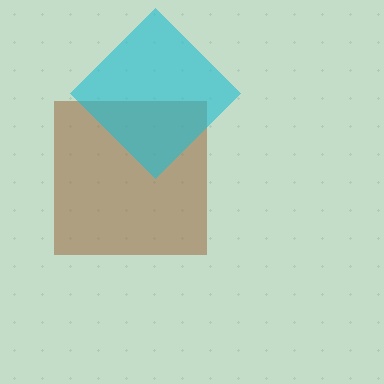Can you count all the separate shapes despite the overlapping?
Yes, there are 2 separate shapes.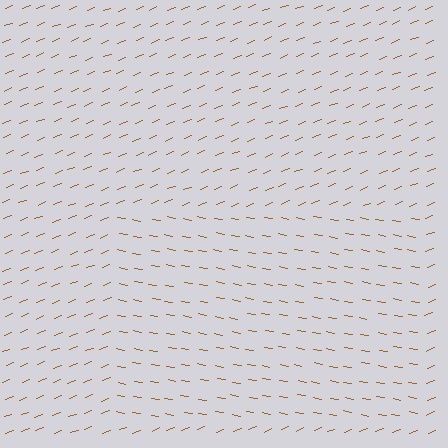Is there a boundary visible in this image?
Yes, there is a texture boundary formed by a change in line orientation.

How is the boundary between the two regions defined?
The boundary is defined purely by a change in line orientation (approximately 32 degrees difference). All lines are the same color and thickness.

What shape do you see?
I see a rectangle.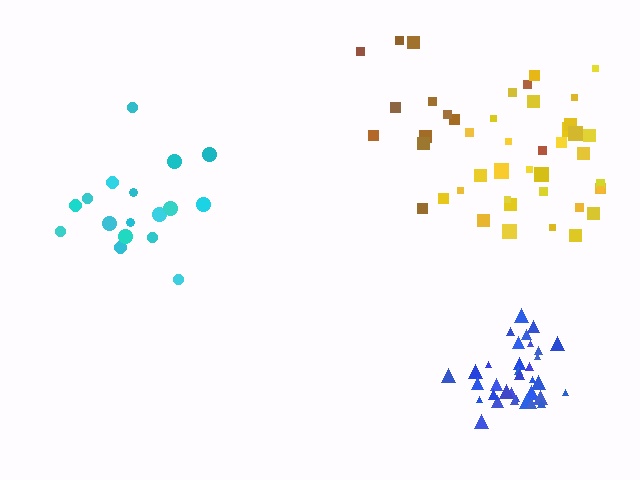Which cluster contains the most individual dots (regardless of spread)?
Blue (34).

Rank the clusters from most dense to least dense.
blue, yellow, cyan, brown.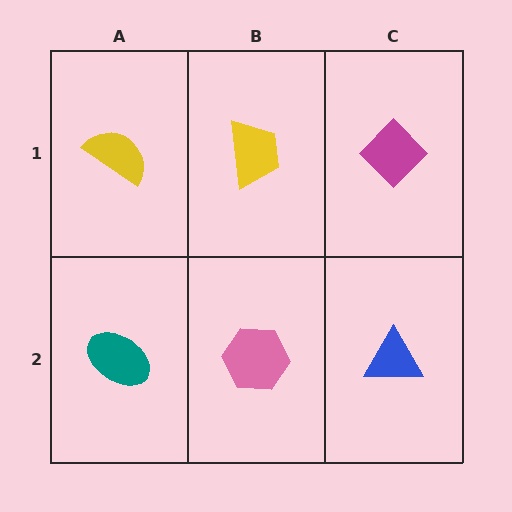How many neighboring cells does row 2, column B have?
3.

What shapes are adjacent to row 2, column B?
A yellow trapezoid (row 1, column B), a teal ellipse (row 2, column A), a blue triangle (row 2, column C).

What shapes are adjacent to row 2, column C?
A magenta diamond (row 1, column C), a pink hexagon (row 2, column B).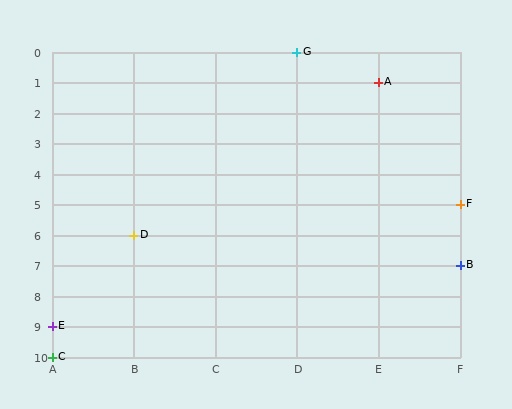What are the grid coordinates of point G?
Point G is at grid coordinates (D, 0).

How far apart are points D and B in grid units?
Points D and B are 4 columns and 1 row apart (about 4.1 grid units diagonally).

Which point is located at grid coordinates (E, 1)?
Point A is at (E, 1).